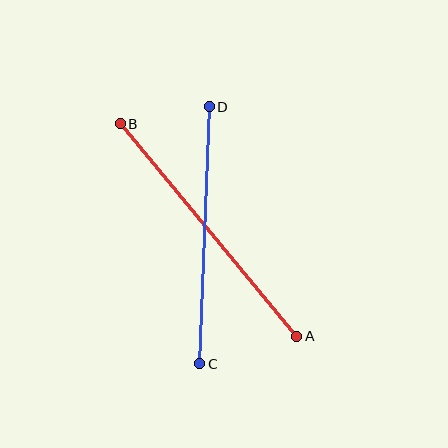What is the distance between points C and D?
The distance is approximately 257 pixels.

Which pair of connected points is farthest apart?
Points A and B are farthest apart.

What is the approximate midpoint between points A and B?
The midpoint is at approximately (208, 230) pixels.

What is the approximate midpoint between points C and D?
The midpoint is at approximately (205, 235) pixels.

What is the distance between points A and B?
The distance is approximately 276 pixels.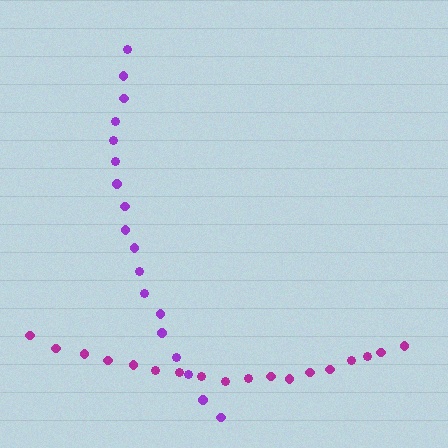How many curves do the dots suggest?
There are 2 distinct paths.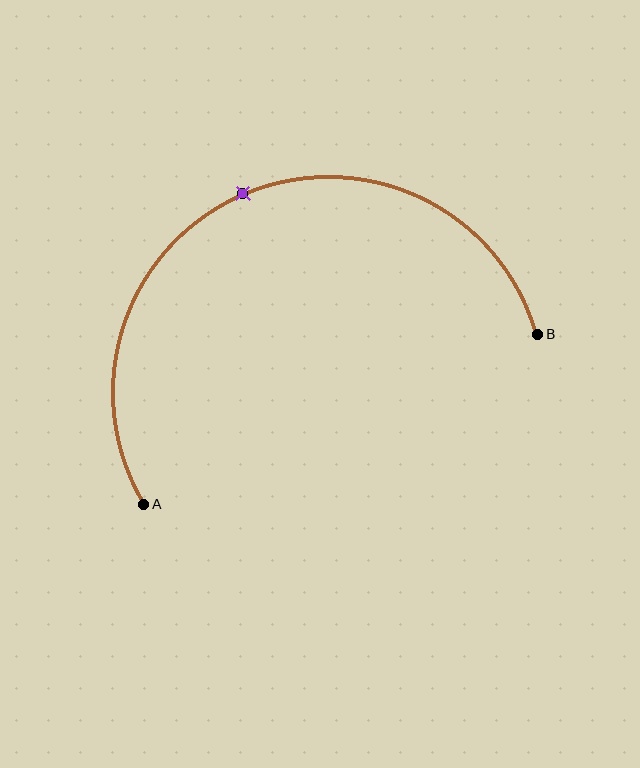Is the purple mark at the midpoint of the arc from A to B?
Yes. The purple mark lies on the arc at equal arc-length from both A and B — it is the arc midpoint.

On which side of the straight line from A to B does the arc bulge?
The arc bulges above the straight line connecting A and B.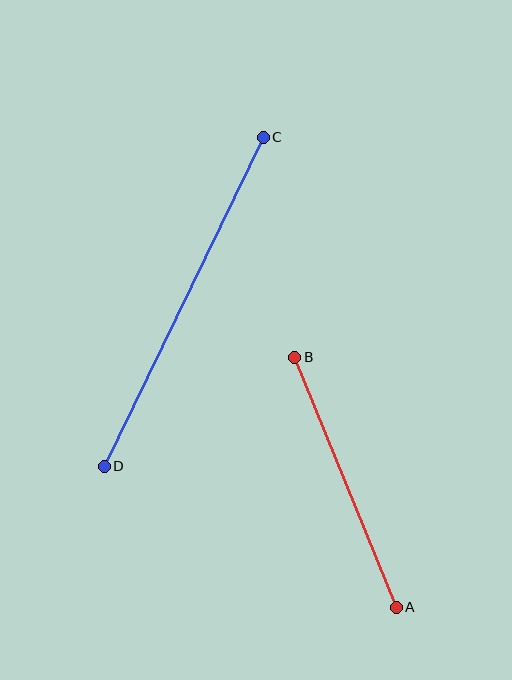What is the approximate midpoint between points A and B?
The midpoint is at approximately (345, 482) pixels.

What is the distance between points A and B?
The distance is approximately 270 pixels.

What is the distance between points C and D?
The distance is approximately 365 pixels.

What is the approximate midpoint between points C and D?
The midpoint is at approximately (184, 302) pixels.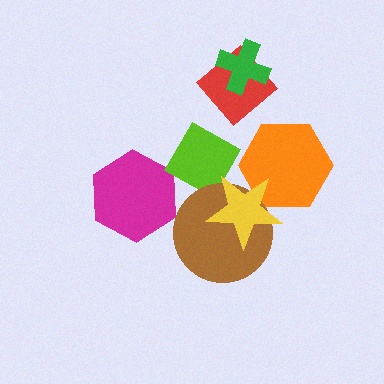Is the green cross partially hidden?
No, no other shape covers it.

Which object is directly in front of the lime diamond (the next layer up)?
The brown circle is directly in front of the lime diamond.